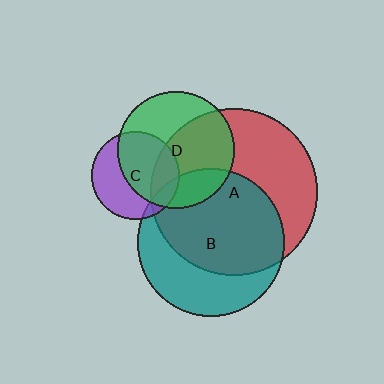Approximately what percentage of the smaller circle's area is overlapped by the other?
Approximately 10%.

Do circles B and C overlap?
Yes.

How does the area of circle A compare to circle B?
Approximately 1.3 times.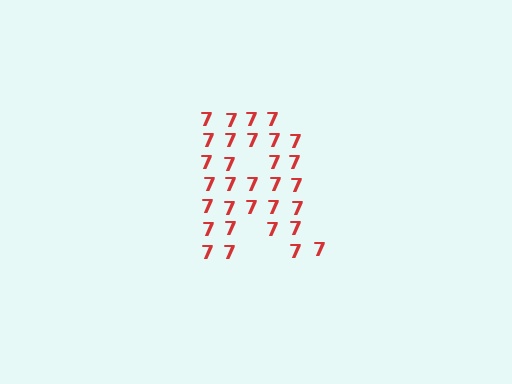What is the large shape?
The large shape is the letter R.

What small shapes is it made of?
It is made of small digit 7's.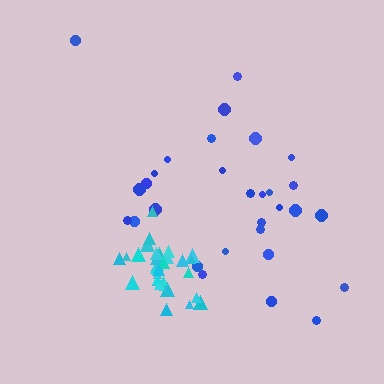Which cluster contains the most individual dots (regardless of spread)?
Cyan (32).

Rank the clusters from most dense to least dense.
cyan, blue.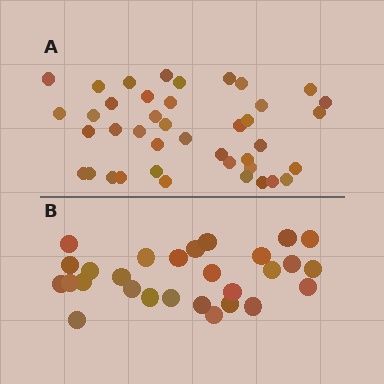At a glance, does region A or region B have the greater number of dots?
Region A (the top region) has more dots.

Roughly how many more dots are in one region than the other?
Region A has approximately 15 more dots than region B.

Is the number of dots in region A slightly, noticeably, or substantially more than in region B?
Region A has substantially more. The ratio is roughly 1.5 to 1.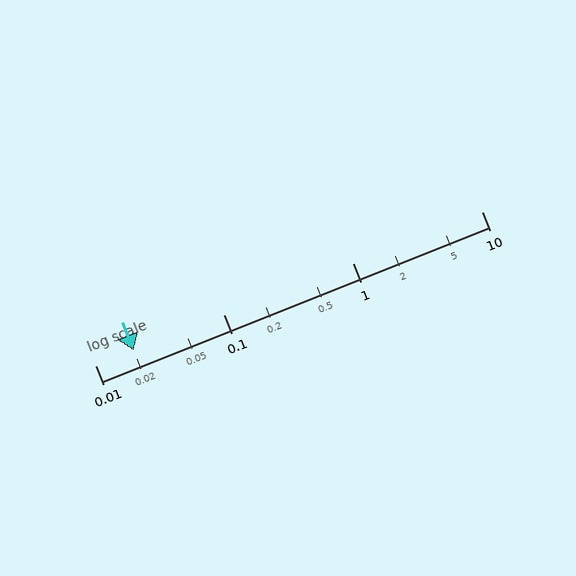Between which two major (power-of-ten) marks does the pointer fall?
The pointer is between 0.01 and 0.1.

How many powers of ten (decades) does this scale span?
The scale spans 3 decades, from 0.01 to 10.